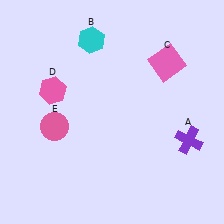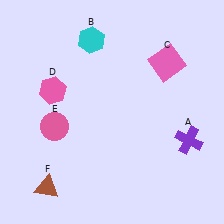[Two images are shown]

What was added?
A brown triangle (F) was added in Image 2.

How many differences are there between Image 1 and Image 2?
There is 1 difference between the two images.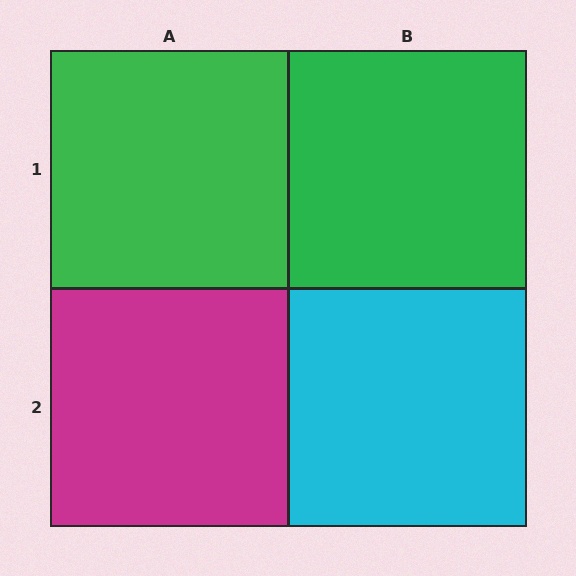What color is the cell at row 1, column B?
Green.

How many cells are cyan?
1 cell is cyan.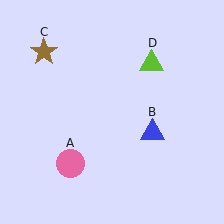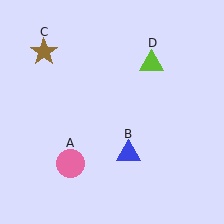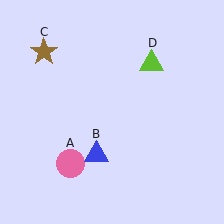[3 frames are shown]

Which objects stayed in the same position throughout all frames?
Pink circle (object A) and brown star (object C) and lime triangle (object D) remained stationary.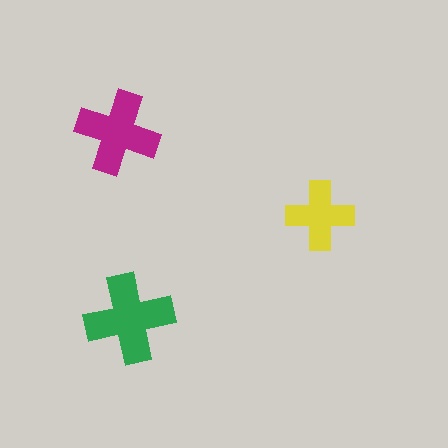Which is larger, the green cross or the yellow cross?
The green one.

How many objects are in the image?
There are 3 objects in the image.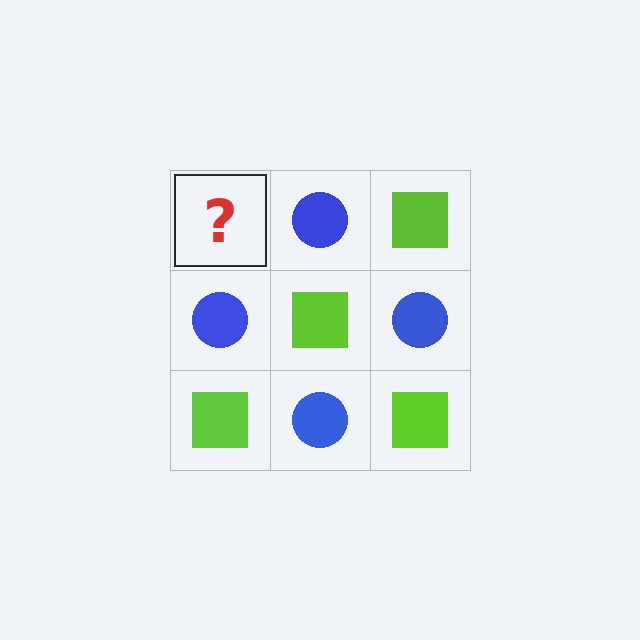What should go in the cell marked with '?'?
The missing cell should contain a lime square.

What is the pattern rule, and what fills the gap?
The rule is that it alternates lime square and blue circle in a checkerboard pattern. The gap should be filled with a lime square.